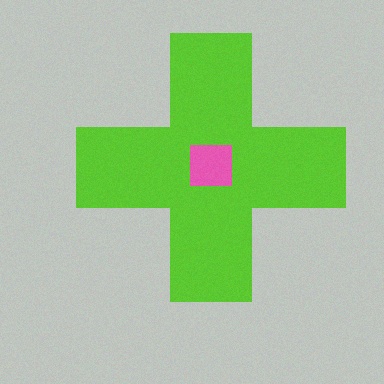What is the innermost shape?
The pink square.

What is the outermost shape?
The lime cross.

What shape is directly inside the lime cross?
The pink square.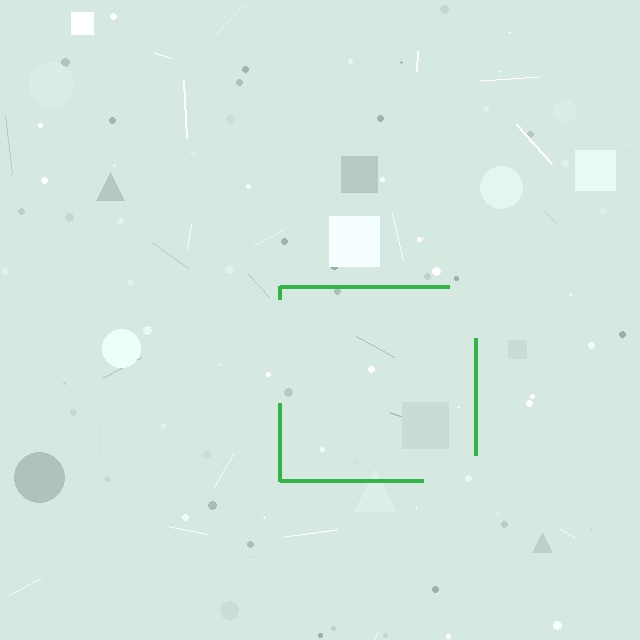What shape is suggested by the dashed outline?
The dashed outline suggests a square.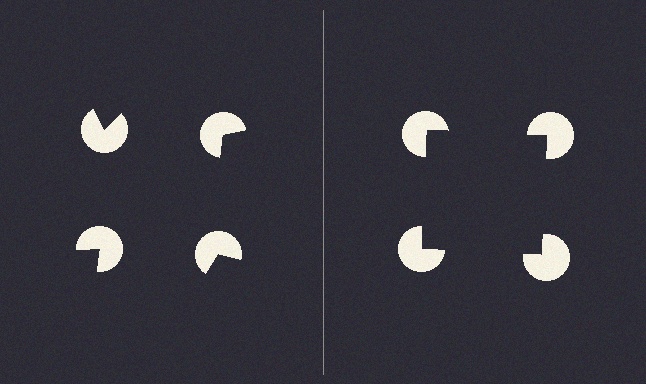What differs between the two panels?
The pac-man discs are positioned identically on both sides; only the wedge orientations differ. On the right they align to a square; on the left they are misaligned.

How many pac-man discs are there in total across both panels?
8 — 4 on each side.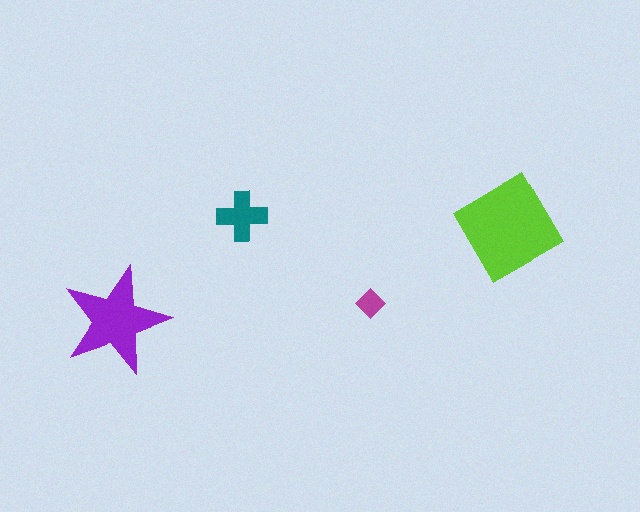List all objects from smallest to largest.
The magenta diamond, the teal cross, the purple star, the lime diamond.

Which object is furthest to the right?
The lime diamond is rightmost.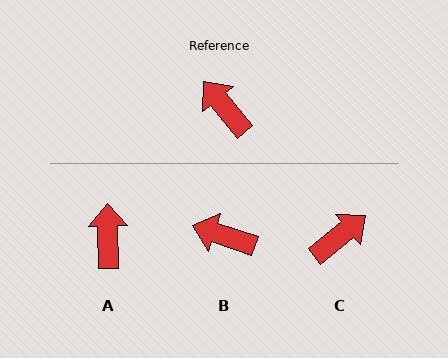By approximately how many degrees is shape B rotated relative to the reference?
Approximately 32 degrees counter-clockwise.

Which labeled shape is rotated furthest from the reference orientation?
C, about 90 degrees away.